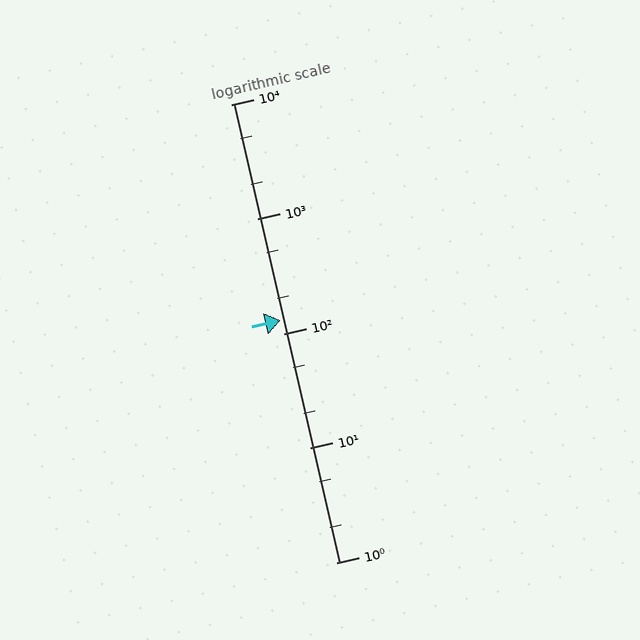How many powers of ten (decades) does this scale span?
The scale spans 4 decades, from 1 to 10000.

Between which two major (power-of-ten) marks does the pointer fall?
The pointer is between 100 and 1000.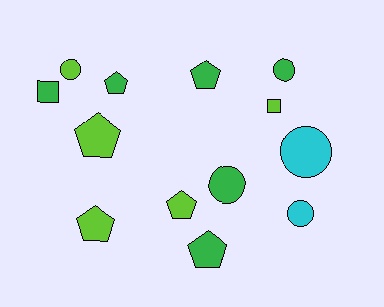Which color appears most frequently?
Green, with 6 objects.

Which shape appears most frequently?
Pentagon, with 6 objects.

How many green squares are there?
There is 1 green square.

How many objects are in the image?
There are 13 objects.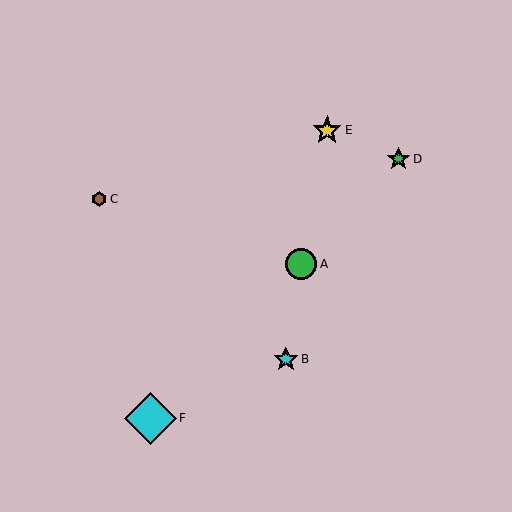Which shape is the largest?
The cyan diamond (labeled F) is the largest.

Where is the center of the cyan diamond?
The center of the cyan diamond is at (150, 418).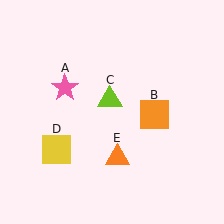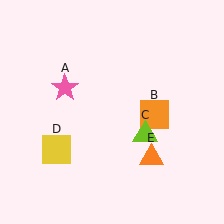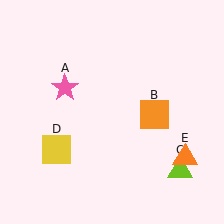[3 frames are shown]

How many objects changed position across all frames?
2 objects changed position: lime triangle (object C), orange triangle (object E).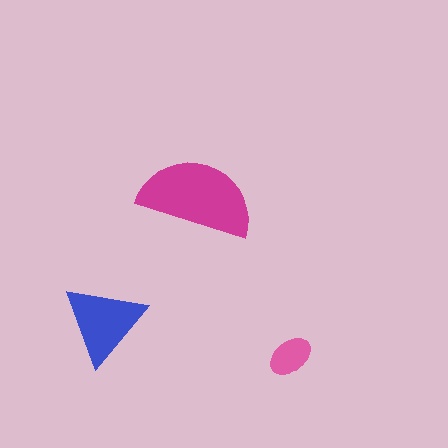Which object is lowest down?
The pink ellipse is bottommost.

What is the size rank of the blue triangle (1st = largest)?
2nd.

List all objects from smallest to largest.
The pink ellipse, the blue triangle, the magenta semicircle.